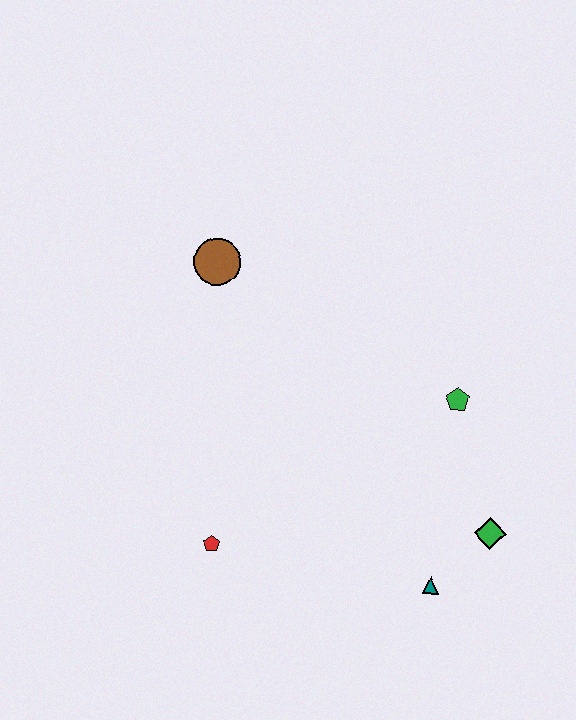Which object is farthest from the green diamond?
The brown circle is farthest from the green diamond.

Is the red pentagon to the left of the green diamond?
Yes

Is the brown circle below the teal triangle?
No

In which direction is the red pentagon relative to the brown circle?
The red pentagon is below the brown circle.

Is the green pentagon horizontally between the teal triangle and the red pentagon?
No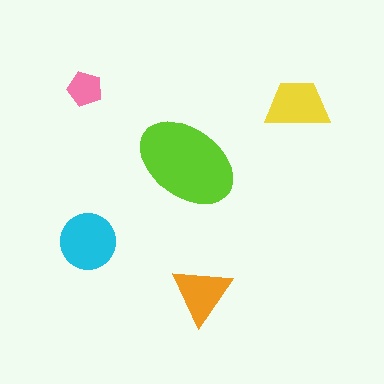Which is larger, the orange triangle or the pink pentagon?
The orange triangle.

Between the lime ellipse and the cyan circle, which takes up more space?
The lime ellipse.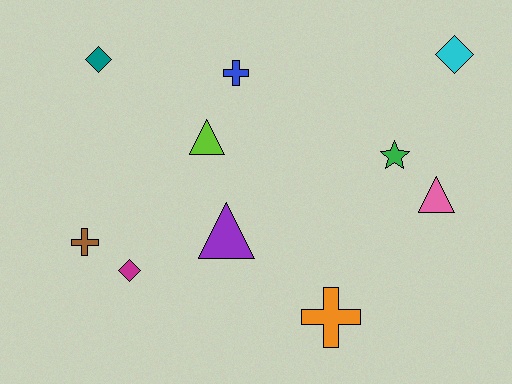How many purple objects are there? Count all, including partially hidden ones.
There is 1 purple object.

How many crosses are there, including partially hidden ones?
There are 3 crosses.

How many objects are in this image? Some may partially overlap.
There are 10 objects.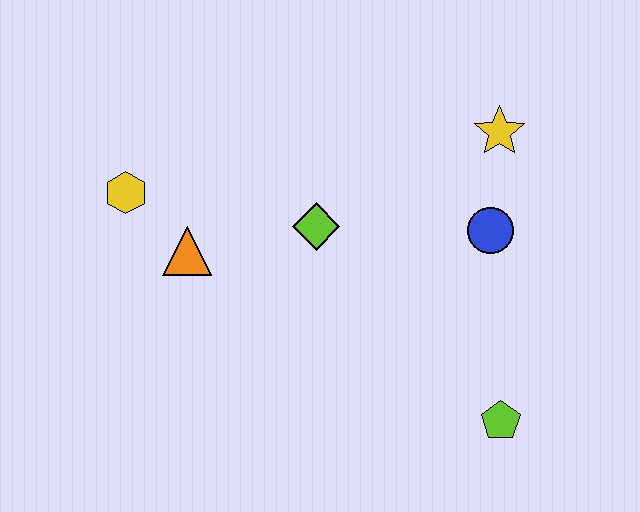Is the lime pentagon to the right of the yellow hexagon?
Yes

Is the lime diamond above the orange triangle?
Yes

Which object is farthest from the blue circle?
The yellow hexagon is farthest from the blue circle.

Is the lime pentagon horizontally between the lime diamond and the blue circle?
No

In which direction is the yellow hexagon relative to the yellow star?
The yellow hexagon is to the left of the yellow star.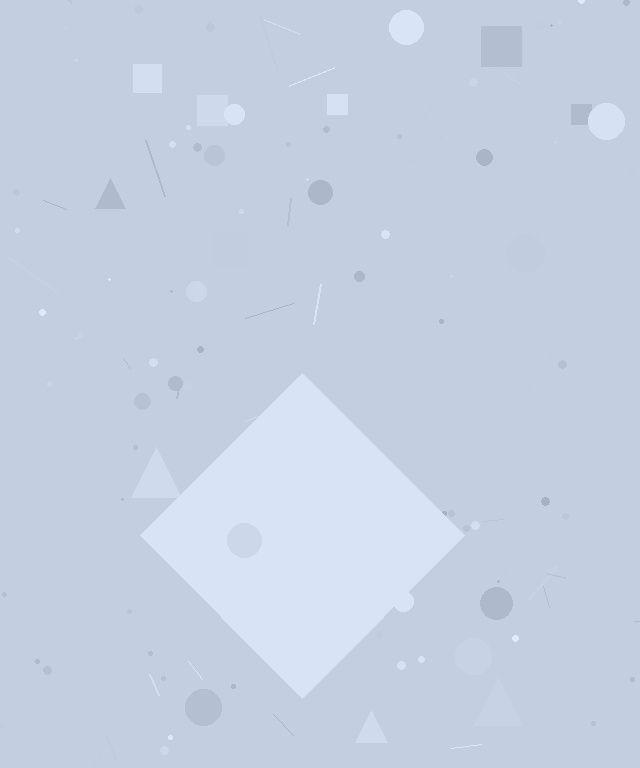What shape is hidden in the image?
A diamond is hidden in the image.